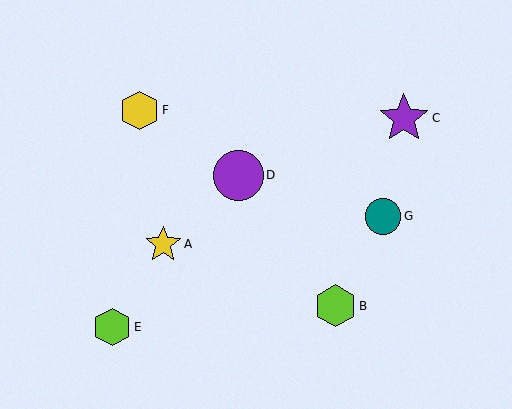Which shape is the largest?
The purple circle (labeled D) is the largest.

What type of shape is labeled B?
Shape B is a lime hexagon.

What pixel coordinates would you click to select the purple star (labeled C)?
Click at (404, 118) to select the purple star C.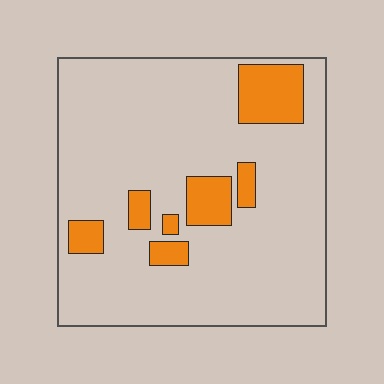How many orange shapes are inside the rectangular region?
7.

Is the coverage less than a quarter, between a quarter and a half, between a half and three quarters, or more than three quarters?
Less than a quarter.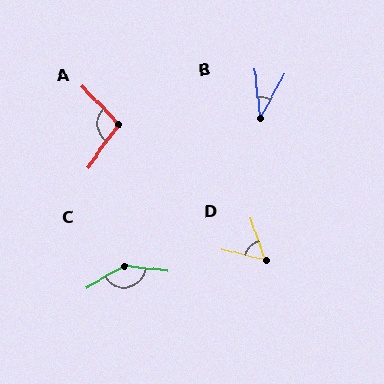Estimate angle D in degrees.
Approximately 57 degrees.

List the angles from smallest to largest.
B (35°), D (57°), A (100°), C (143°).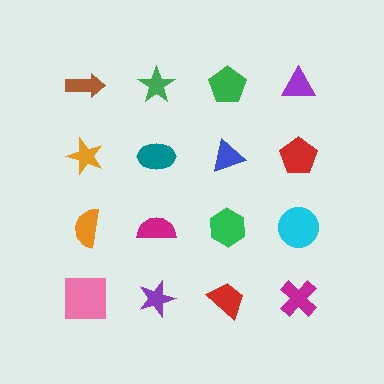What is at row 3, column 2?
A magenta semicircle.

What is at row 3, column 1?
An orange semicircle.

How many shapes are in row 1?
4 shapes.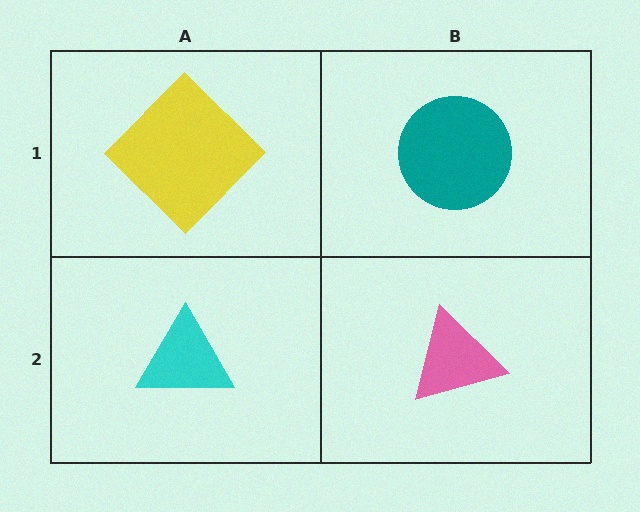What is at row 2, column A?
A cyan triangle.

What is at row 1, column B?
A teal circle.